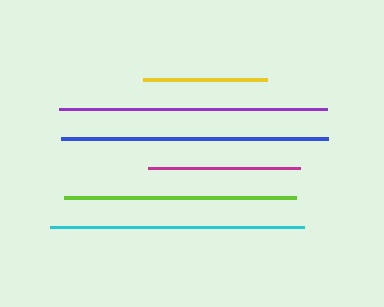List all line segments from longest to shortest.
From longest to shortest: purple, blue, cyan, lime, magenta, yellow.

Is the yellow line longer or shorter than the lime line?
The lime line is longer than the yellow line.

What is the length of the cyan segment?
The cyan segment is approximately 255 pixels long.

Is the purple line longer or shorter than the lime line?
The purple line is longer than the lime line.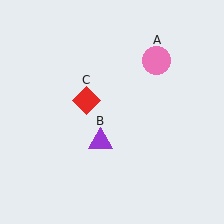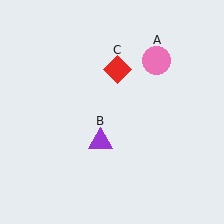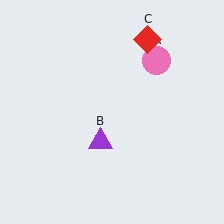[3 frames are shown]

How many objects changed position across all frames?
1 object changed position: red diamond (object C).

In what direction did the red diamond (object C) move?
The red diamond (object C) moved up and to the right.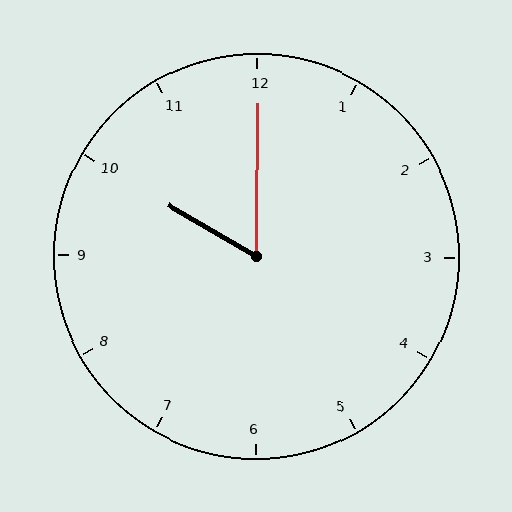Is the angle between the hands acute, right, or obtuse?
It is acute.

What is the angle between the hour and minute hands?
Approximately 60 degrees.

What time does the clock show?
10:00.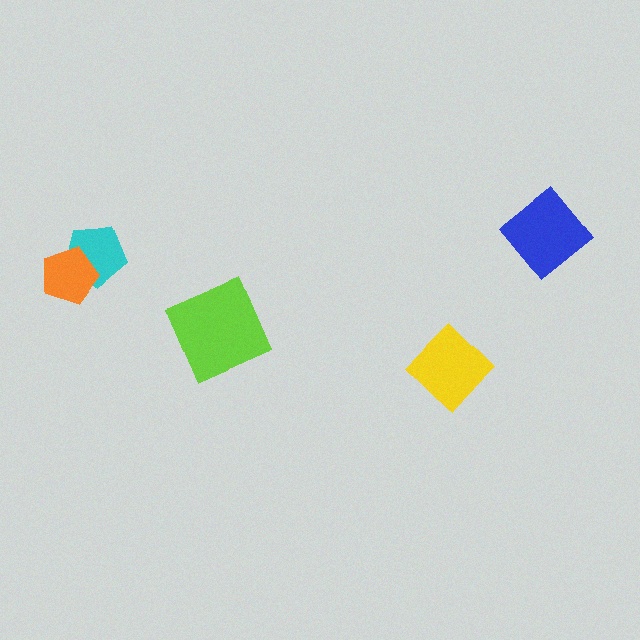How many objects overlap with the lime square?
0 objects overlap with the lime square.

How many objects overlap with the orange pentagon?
1 object overlaps with the orange pentagon.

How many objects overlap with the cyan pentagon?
1 object overlaps with the cyan pentagon.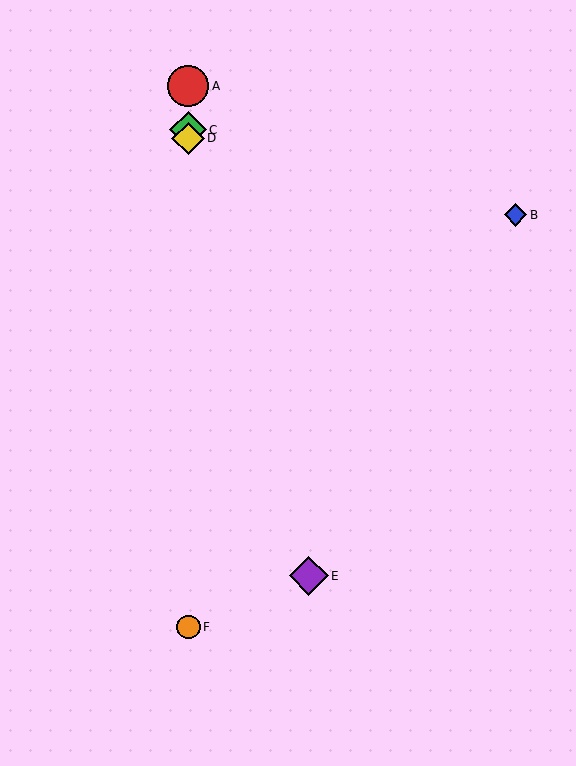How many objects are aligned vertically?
4 objects (A, C, D, F) are aligned vertically.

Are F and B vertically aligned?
No, F is at x≈188 and B is at x≈515.